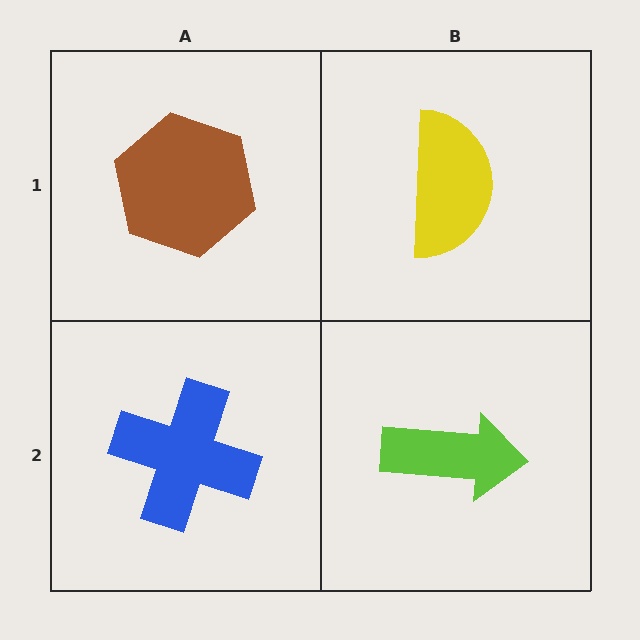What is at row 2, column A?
A blue cross.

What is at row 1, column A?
A brown hexagon.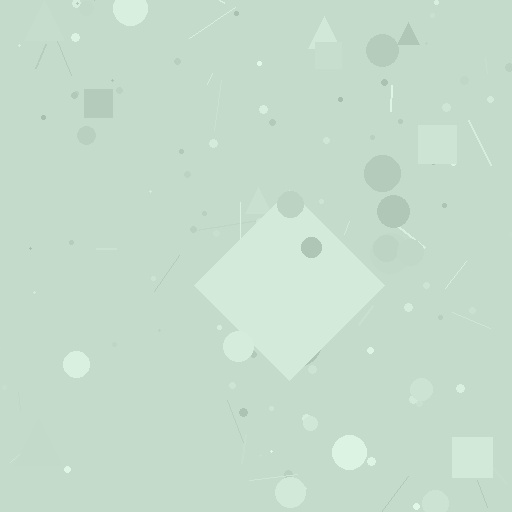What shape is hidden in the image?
A diamond is hidden in the image.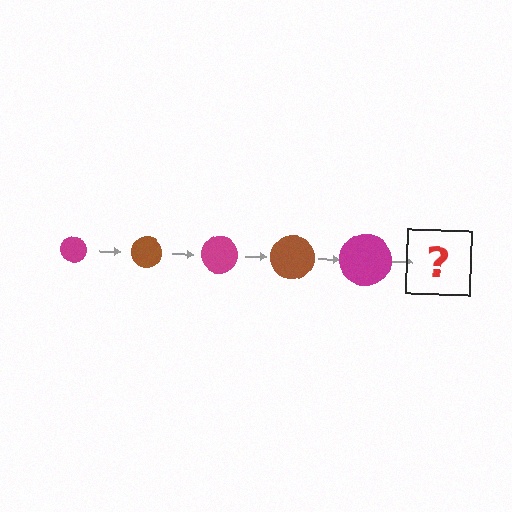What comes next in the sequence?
The next element should be a brown circle, larger than the previous one.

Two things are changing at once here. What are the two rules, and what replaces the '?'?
The two rules are that the circle grows larger each step and the color cycles through magenta and brown. The '?' should be a brown circle, larger than the previous one.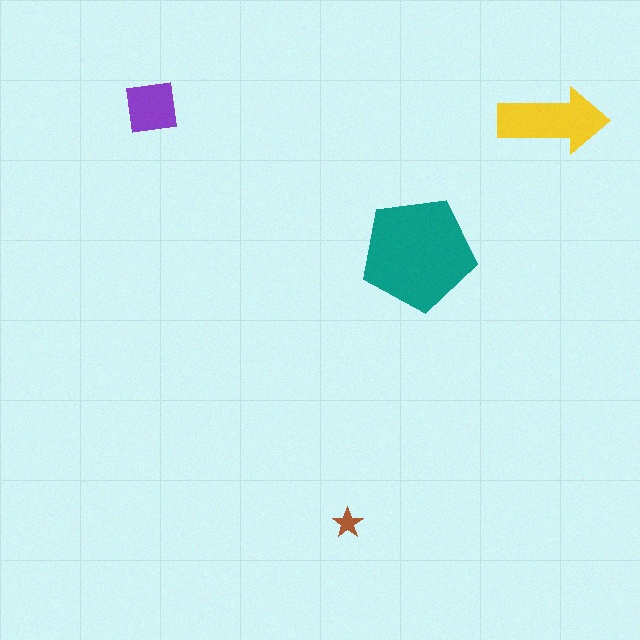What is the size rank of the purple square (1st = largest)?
3rd.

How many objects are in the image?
There are 4 objects in the image.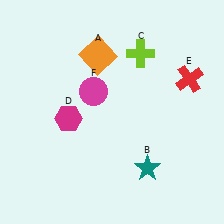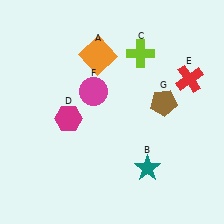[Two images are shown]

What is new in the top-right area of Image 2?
A brown pentagon (G) was added in the top-right area of Image 2.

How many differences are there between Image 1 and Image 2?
There is 1 difference between the two images.